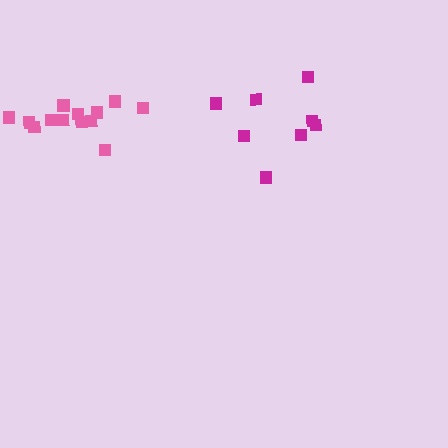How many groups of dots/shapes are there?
There are 2 groups.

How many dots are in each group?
Group 1: 8 dots, Group 2: 13 dots (21 total).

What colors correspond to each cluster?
The clusters are colored: magenta, pink.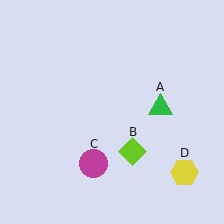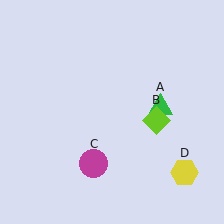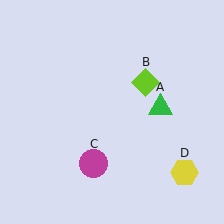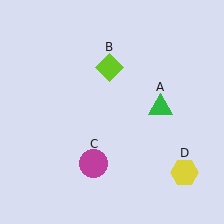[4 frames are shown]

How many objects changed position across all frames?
1 object changed position: lime diamond (object B).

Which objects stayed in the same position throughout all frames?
Green triangle (object A) and magenta circle (object C) and yellow hexagon (object D) remained stationary.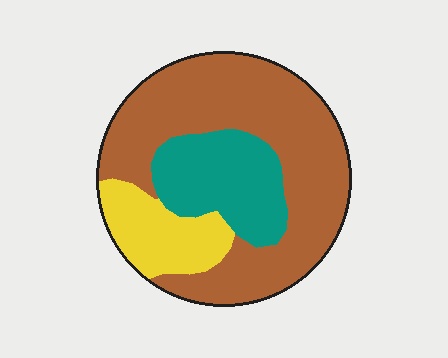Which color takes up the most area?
Brown, at roughly 60%.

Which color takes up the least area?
Yellow, at roughly 15%.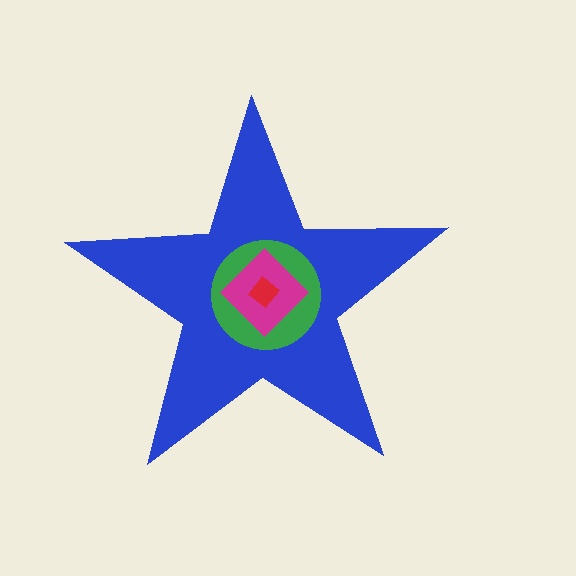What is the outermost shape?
The blue star.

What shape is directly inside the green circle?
The magenta diamond.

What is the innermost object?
The red diamond.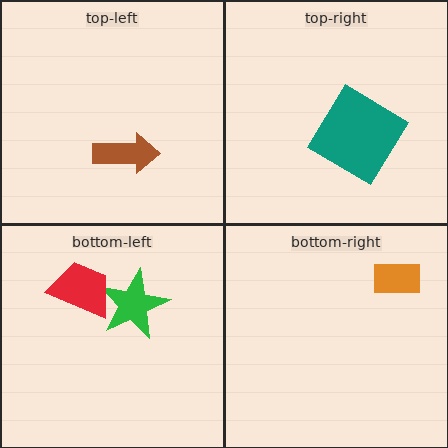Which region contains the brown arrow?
The top-left region.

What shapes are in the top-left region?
The brown arrow.